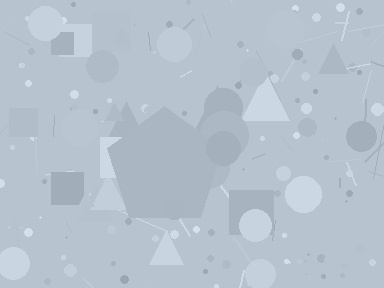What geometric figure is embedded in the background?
A pentagon is embedded in the background.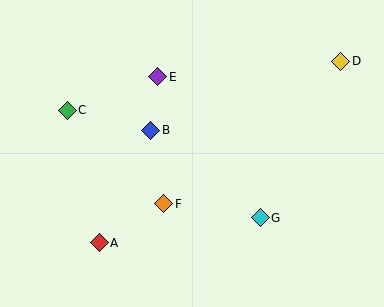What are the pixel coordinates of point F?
Point F is at (164, 204).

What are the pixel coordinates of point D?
Point D is at (341, 61).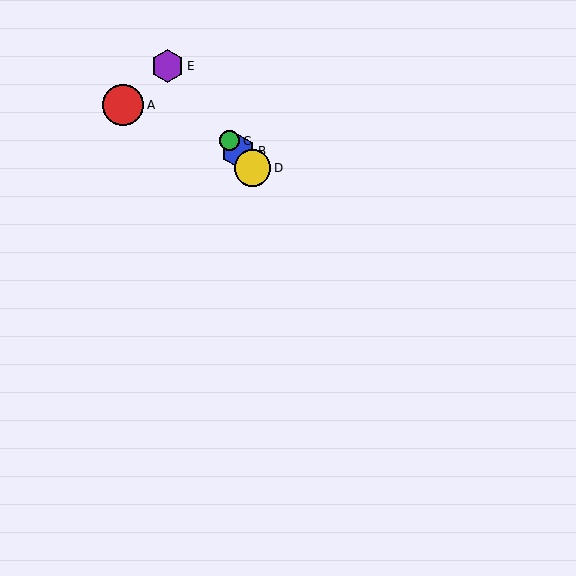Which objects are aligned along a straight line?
Objects B, C, D, E are aligned along a straight line.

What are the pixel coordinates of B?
Object B is at (238, 151).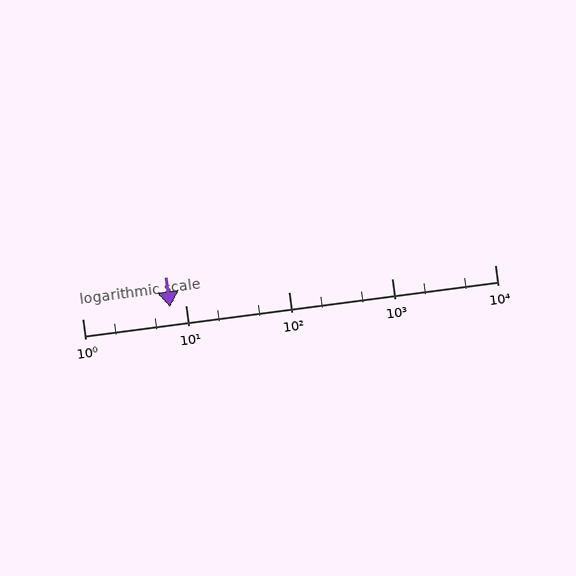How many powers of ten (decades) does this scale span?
The scale spans 4 decades, from 1 to 10000.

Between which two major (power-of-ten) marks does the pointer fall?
The pointer is between 1 and 10.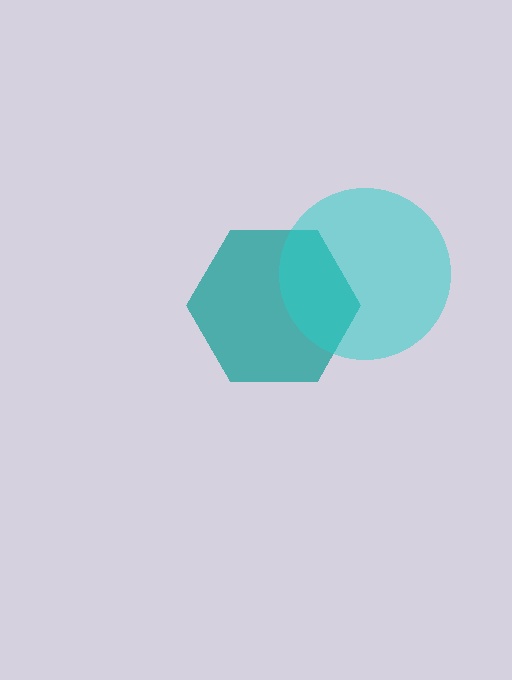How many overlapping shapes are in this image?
There are 2 overlapping shapes in the image.